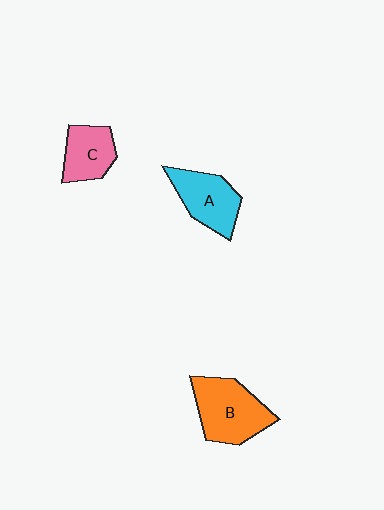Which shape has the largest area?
Shape B (orange).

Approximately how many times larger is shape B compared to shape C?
Approximately 1.5 times.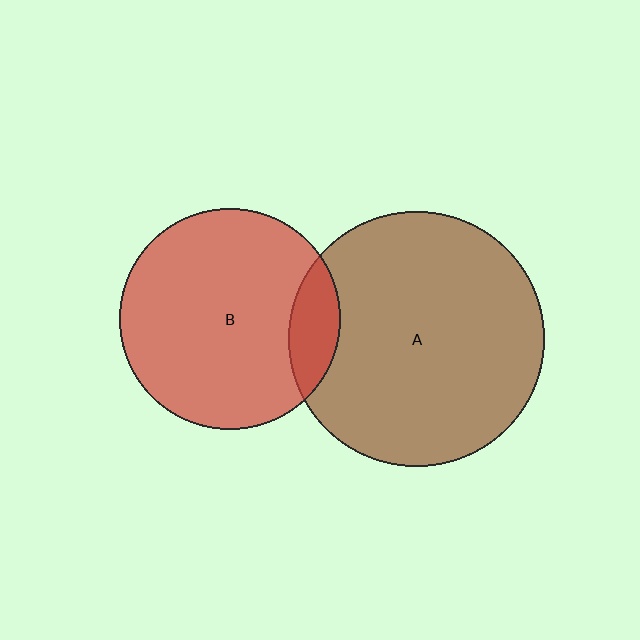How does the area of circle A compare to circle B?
Approximately 1.3 times.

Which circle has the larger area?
Circle A (brown).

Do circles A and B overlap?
Yes.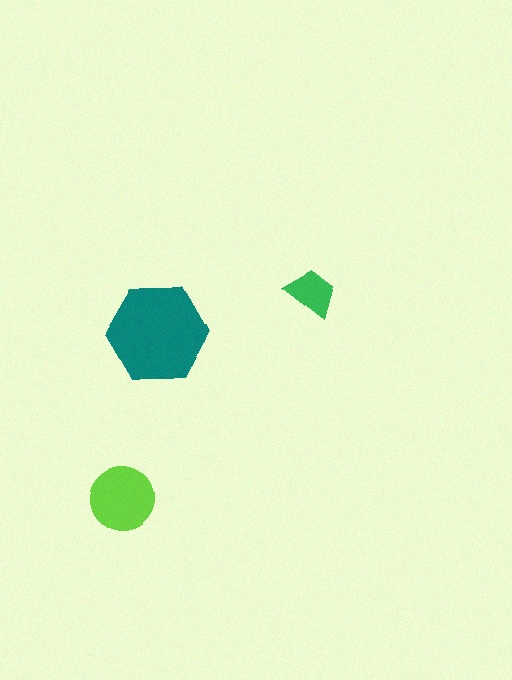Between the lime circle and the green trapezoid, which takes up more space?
The lime circle.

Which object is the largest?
The teal hexagon.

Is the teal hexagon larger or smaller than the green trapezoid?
Larger.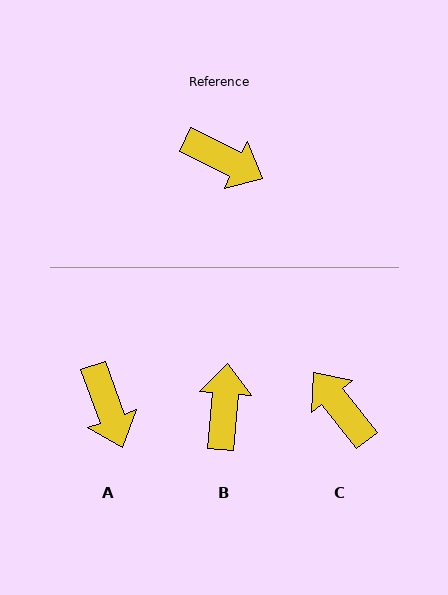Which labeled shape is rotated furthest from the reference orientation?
C, about 154 degrees away.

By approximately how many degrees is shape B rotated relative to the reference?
Approximately 112 degrees counter-clockwise.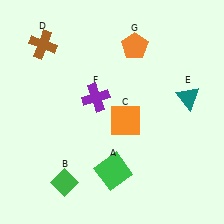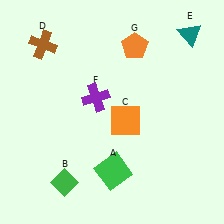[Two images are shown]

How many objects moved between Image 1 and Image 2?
1 object moved between the two images.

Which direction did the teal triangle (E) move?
The teal triangle (E) moved up.